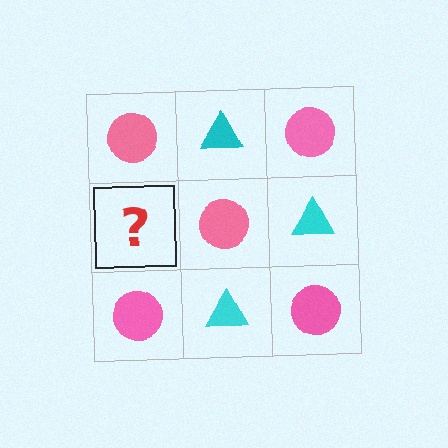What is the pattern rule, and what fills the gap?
The rule is that it alternates pink circle and cyan triangle in a checkerboard pattern. The gap should be filled with a cyan triangle.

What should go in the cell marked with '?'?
The missing cell should contain a cyan triangle.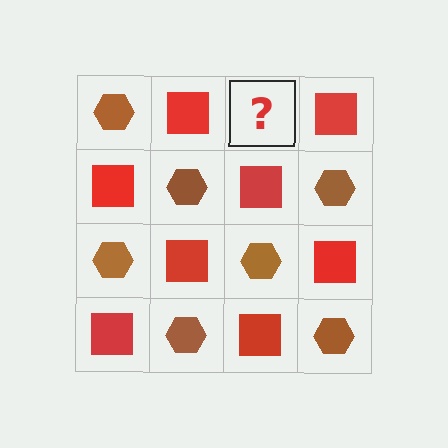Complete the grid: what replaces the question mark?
The question mark should be replaced with a brown hexagon.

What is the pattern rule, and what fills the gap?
The rule is that it alternates brown hexagon and red square in a checkerboard pattern. The gap should be filled with a brown hexagon.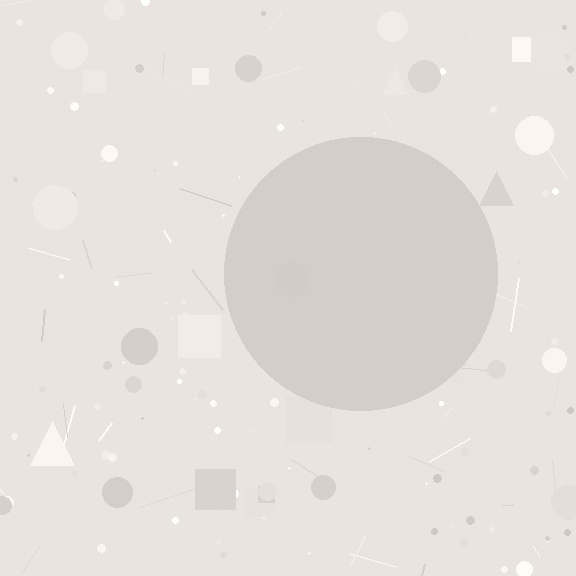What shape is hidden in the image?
A circle is hidden in the image.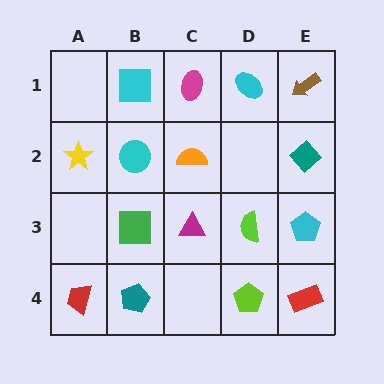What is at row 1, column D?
A cyan ellipse.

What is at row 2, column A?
A yellow star.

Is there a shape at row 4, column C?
No, that cell is empty.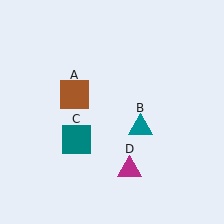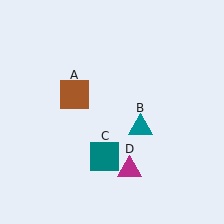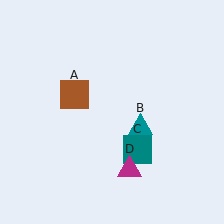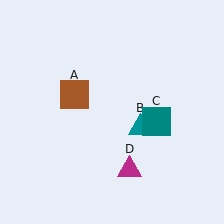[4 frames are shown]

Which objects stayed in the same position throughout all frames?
Brown square (object A) and teal triangle (object B) and magenta triangle (object D) remained stationary.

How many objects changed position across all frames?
1 object changed position: teal square (object C).